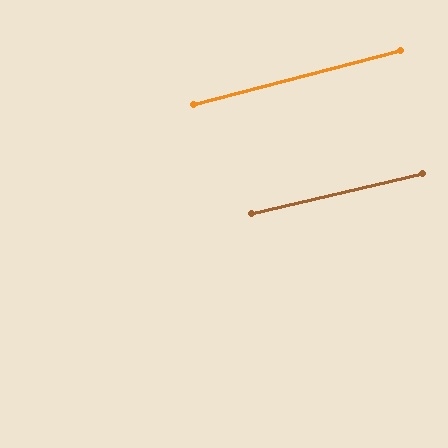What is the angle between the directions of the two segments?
Approximately 2 degrees.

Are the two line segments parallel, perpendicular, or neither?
Parallel — their directions differ by only 1.6°.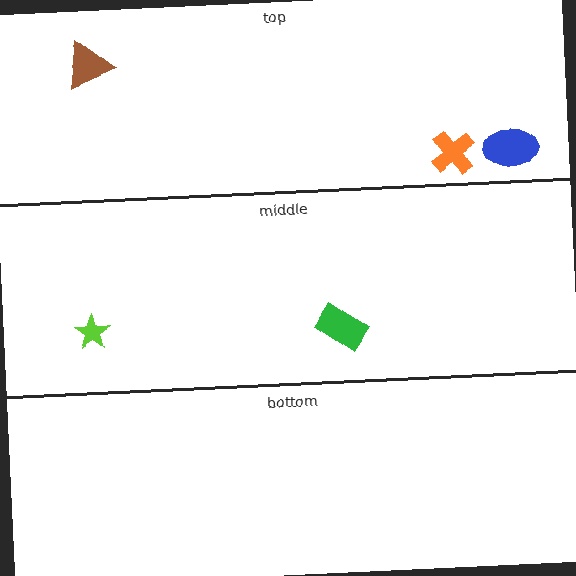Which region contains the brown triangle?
The top region.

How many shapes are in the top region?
3.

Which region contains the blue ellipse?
The top region.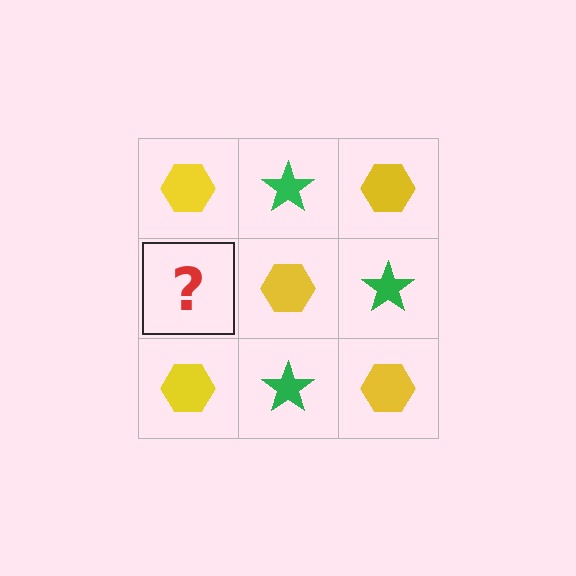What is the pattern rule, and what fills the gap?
The rule is that it alternates yellow hexagon and green star in a checkerboard pattern. The gap should be filled with a green star.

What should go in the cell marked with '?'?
The missing cell should contain a green star.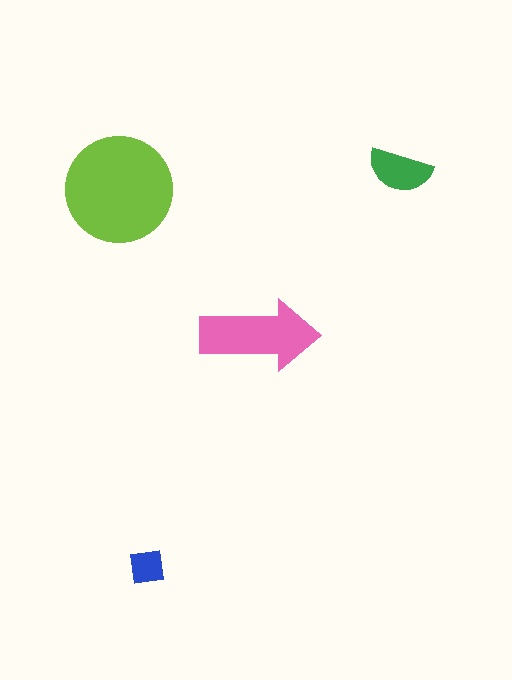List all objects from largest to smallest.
The lime circle, the pink arrow, the green semicircle, the blue square.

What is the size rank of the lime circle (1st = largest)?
1st.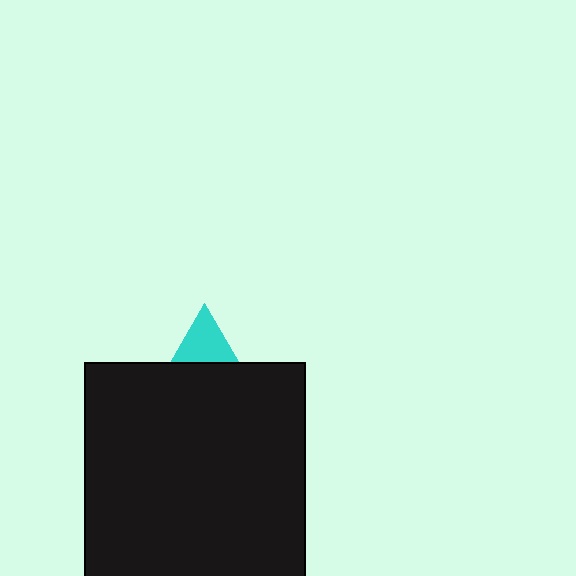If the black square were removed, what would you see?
You would see the complete cyan triangle.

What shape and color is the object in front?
The object in front is a black square.